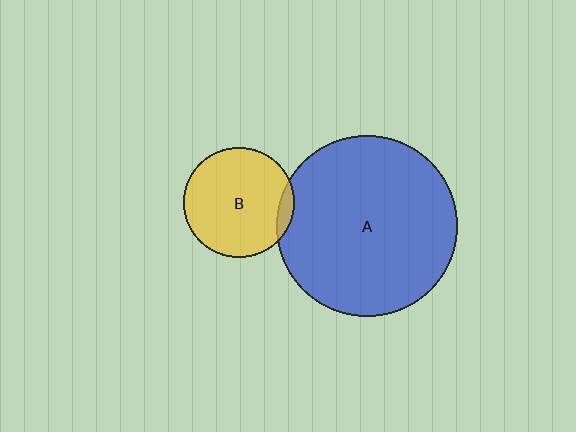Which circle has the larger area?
Circle A (blue).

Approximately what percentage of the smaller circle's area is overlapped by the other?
Approximately 5%.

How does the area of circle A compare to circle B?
Approximately 2.7 times.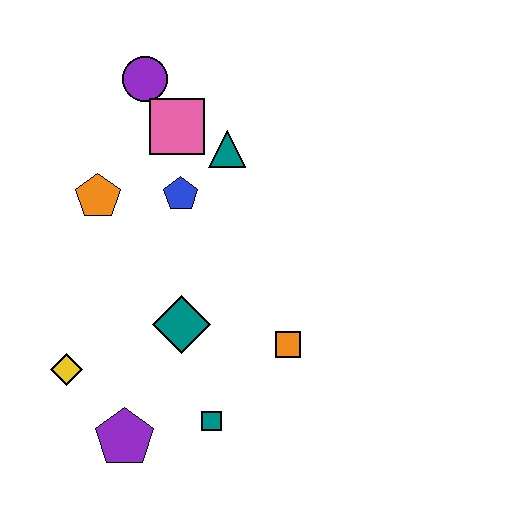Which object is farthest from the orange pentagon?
The teal square is farthest from the orange pentagon.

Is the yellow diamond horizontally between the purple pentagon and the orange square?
No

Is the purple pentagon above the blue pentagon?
No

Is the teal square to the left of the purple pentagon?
No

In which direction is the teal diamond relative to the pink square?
The teal diamond is below the pink square.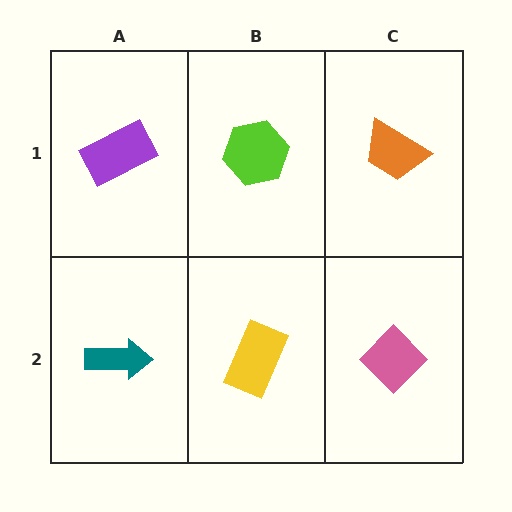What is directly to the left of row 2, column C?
A yellow rectangle.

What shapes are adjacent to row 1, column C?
A pink diamond (row 2, column C), a lime hexagon (row 1, column B).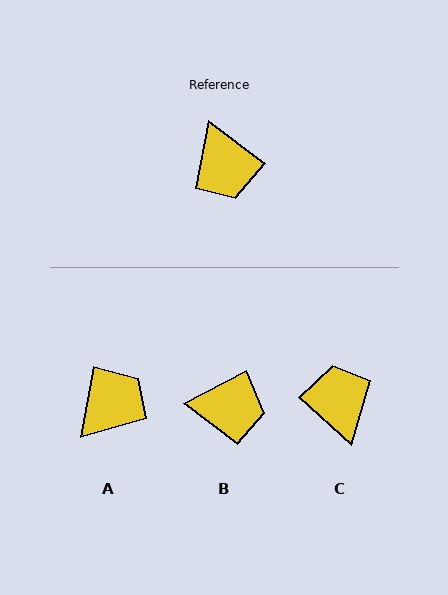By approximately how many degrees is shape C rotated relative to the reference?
Approximately 175 degrees counter-clockwise.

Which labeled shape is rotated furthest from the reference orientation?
C, about 175 degrees away.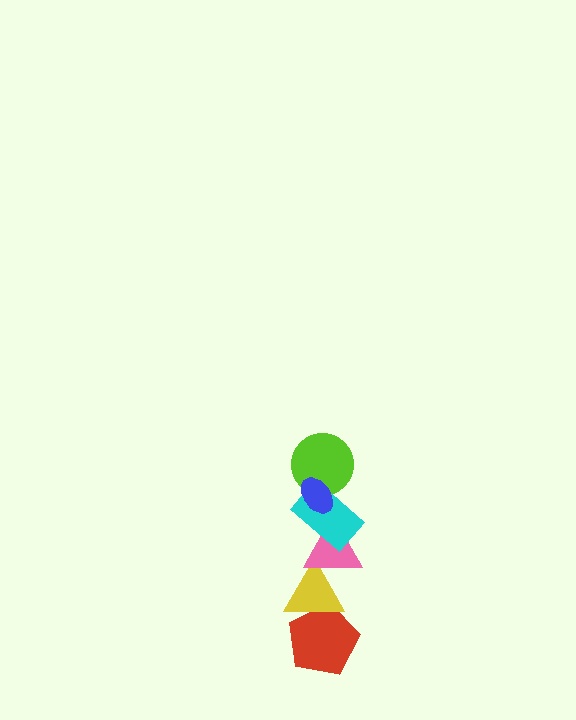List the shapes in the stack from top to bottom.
From top to bottom: the blue ellipse, the lime circle, the cyan rectangle, the pink triangle, the yellow triangle, the red pentagon.